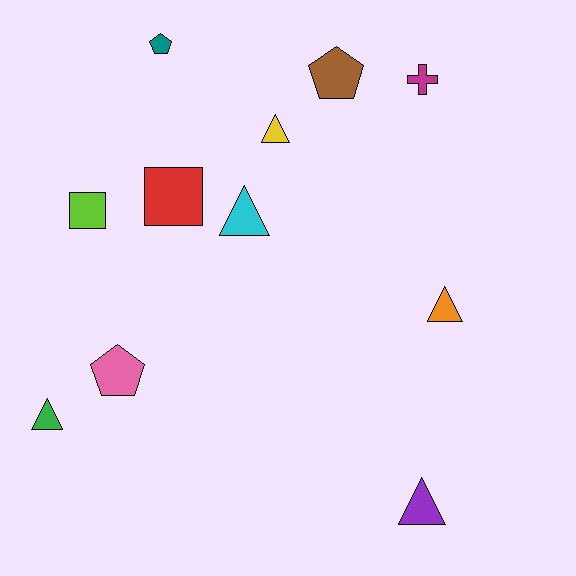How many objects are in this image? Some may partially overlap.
There are 11 objects.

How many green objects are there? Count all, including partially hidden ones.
There is 1 green object.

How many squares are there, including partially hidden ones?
There are 2 squares.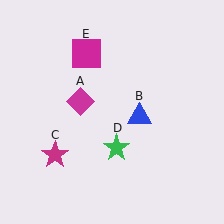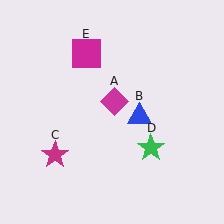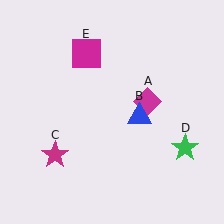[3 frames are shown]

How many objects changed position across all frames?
2 objects changed position: magenta diamond (object A), green star (object D).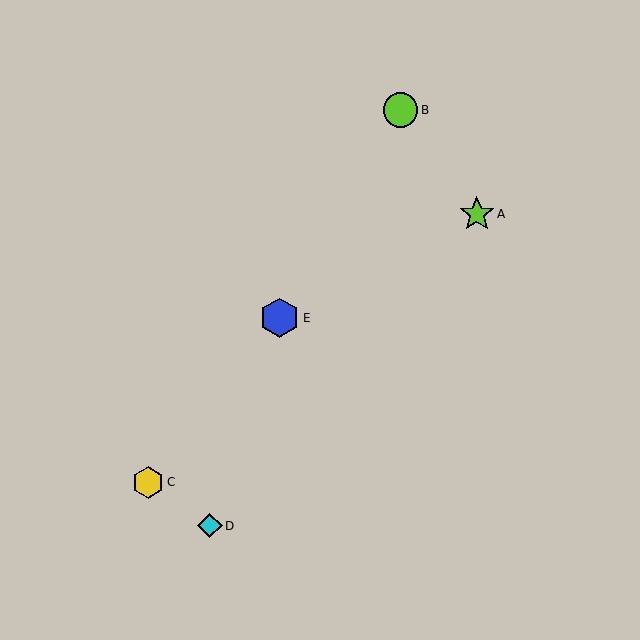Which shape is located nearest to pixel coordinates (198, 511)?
The cyan diamond (labeled D) at (210, 526) is nearest to that location.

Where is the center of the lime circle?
The center of the lime circle is at (400, 110).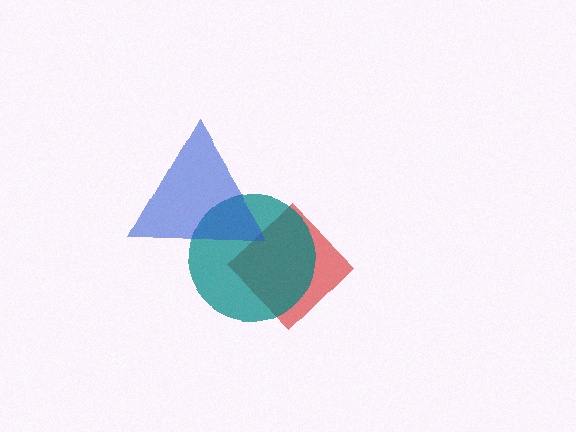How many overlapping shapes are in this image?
There are 3 overlapping shapes in the image.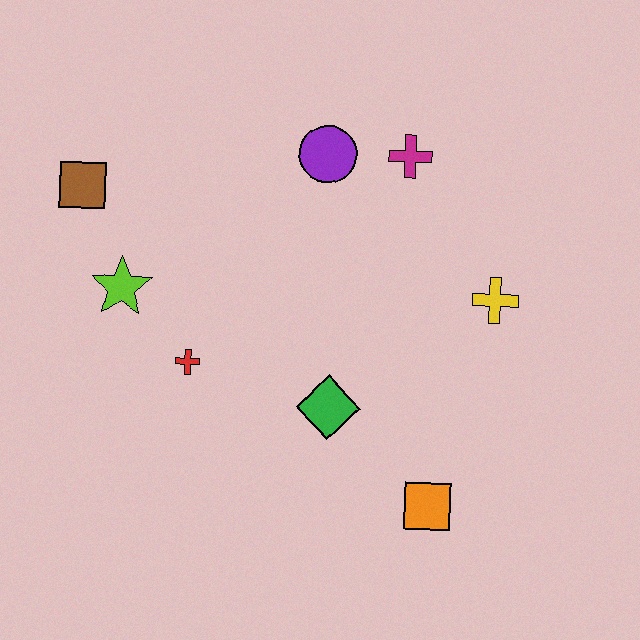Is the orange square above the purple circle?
No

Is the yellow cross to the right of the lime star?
Yes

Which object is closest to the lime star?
The red cross is closest to the lime star.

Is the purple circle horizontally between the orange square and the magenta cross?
No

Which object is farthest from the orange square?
The brown square is farthest from the orange square.